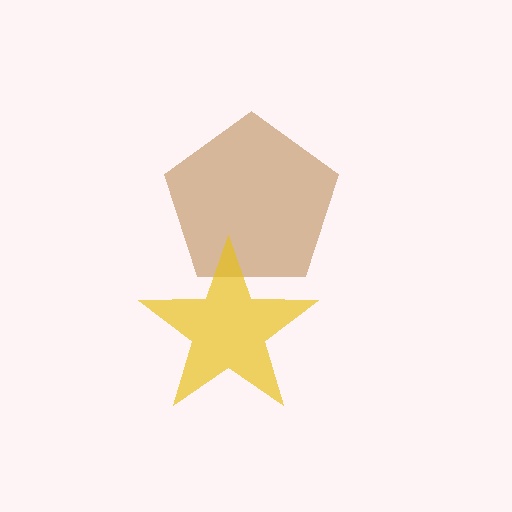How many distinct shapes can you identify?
There are 2 distinct shapes: a brown pentagon, a yellow star.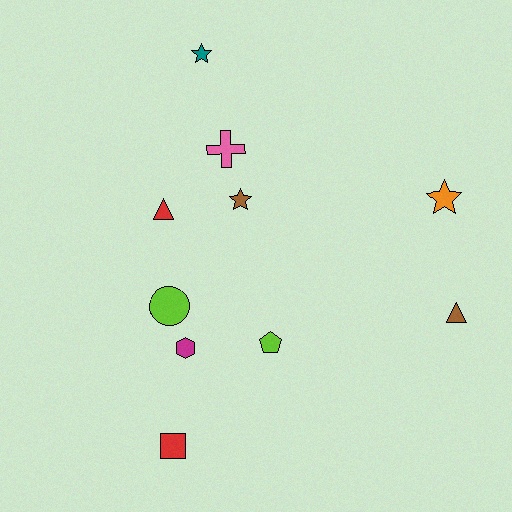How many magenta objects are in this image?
There is 1 magenta object.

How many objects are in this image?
There are 10 objects.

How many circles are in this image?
There is 1 circle.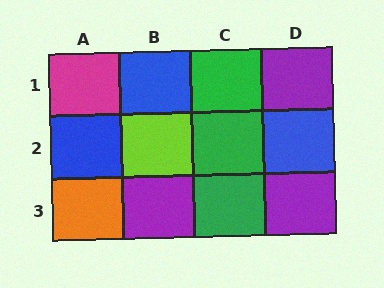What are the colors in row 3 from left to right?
Orange, purple, green, purple.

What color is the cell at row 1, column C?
Green.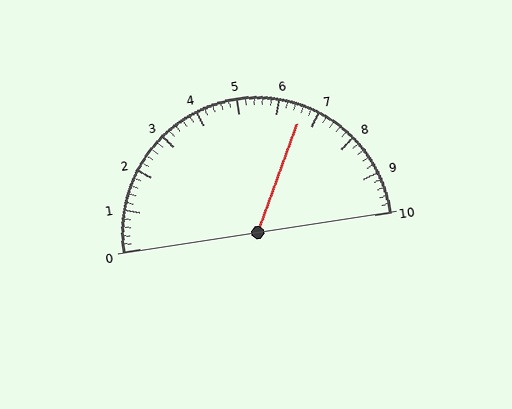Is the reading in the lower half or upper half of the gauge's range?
The reading is in the upper half of the range (0 to 10).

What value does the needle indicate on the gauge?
The needle indicates approximately 6.6.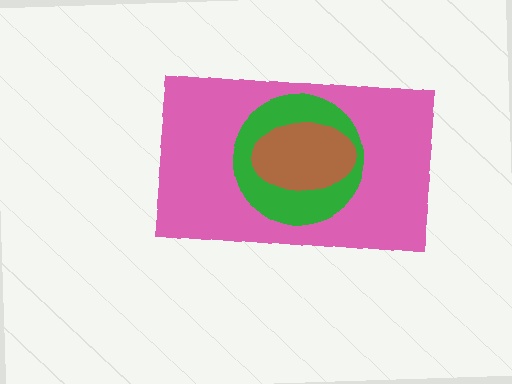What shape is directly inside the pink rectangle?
The green circle.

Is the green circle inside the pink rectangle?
Yes.